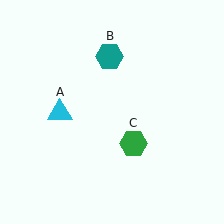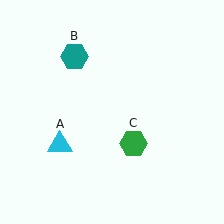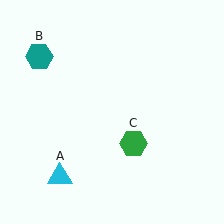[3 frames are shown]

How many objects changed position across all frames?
2 objects changed position: cyan triangle (object A), teal hexagon (object B).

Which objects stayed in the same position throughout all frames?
Green hexagon (object C) remained stationary.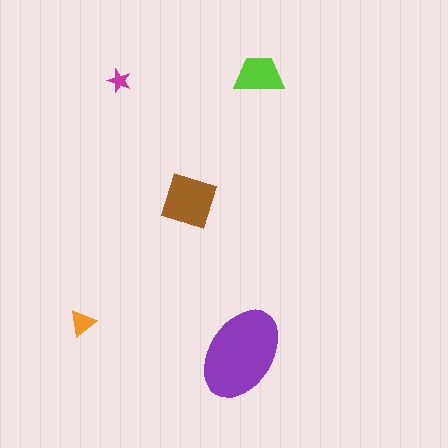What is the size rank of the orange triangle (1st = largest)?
4th.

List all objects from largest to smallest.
The purple ellipse, the brown diamond, the lime trapezoid, the orange triangle, the magenta star.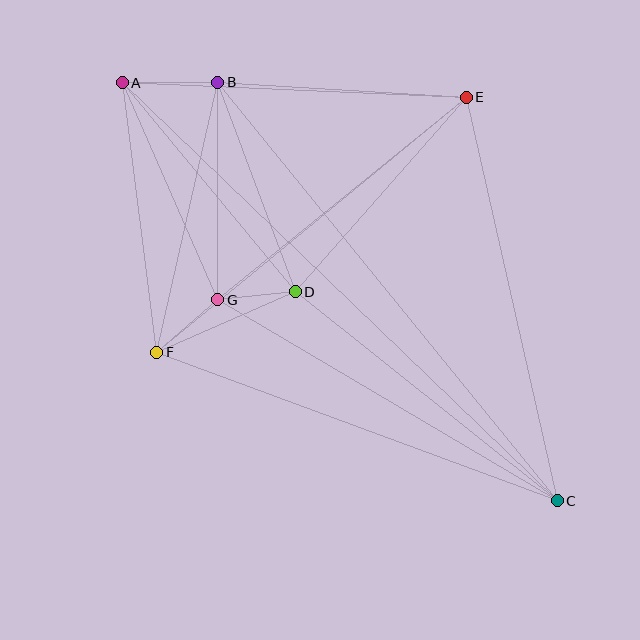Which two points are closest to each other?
Points D and G are closest to each other.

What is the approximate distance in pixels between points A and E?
The distance between A and E is approximately 344 pixels.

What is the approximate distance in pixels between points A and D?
The distance between A and D is approximately 271 pixels.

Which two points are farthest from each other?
Points A and C are farthest from each other.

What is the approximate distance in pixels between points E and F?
The distance between E and F is approximately 401 pixels.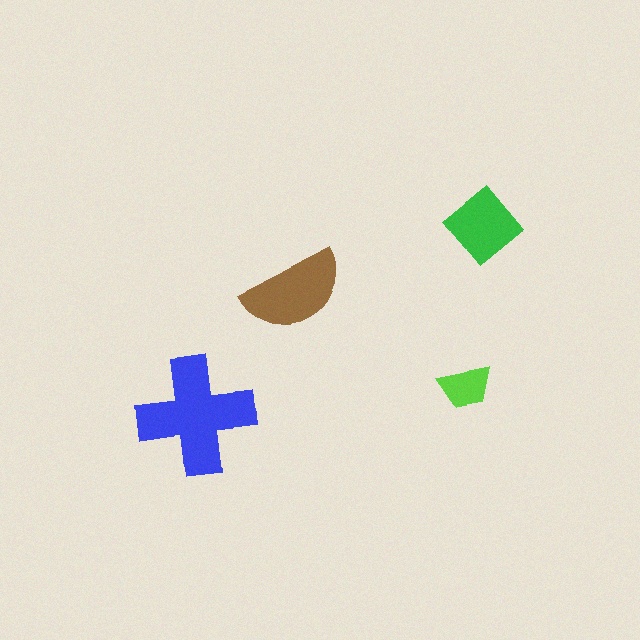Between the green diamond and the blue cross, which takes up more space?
The blue cross.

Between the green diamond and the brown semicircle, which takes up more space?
The brown semicircle.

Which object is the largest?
The blue cross.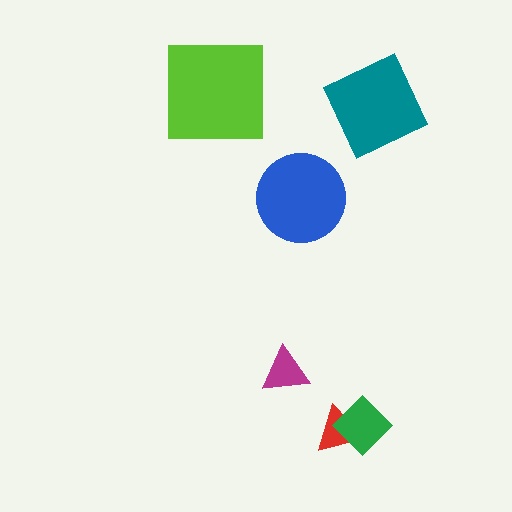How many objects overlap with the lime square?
0 objects overlap with the lime square.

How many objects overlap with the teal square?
0 objects overlap with the teal square.